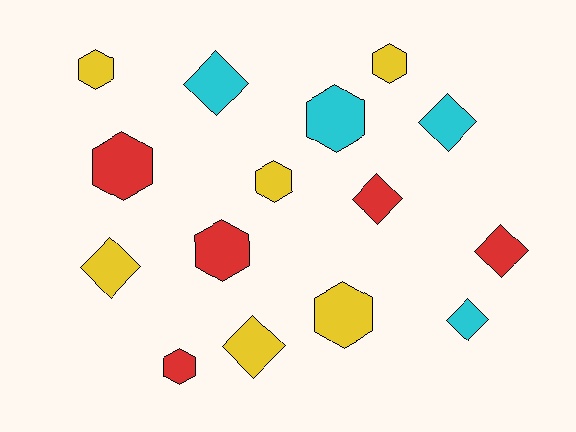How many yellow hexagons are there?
There are 4 yellow hexagons.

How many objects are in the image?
There are 15 objects.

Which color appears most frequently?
Yellow, with 6 objects.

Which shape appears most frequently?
Hexagon, with 8 objects.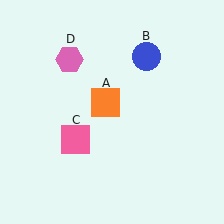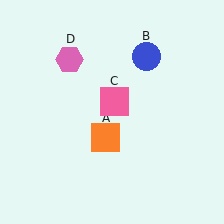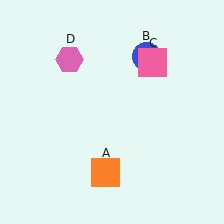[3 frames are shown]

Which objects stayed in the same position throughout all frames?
Blue circle (object B) and pink hexagon (object D) remained stationary.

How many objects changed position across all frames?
2 objects changed position: orange square (object A), pink square (object C).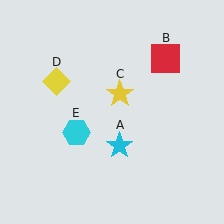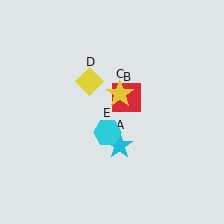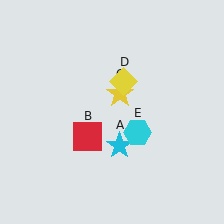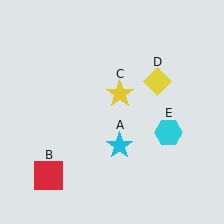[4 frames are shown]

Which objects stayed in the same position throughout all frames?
Cyan star (object A) and yellow star (object C) remained stationary.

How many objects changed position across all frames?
3 objects changed position: red square (object B), yellow diamond (object D), cyan hexagon (object E).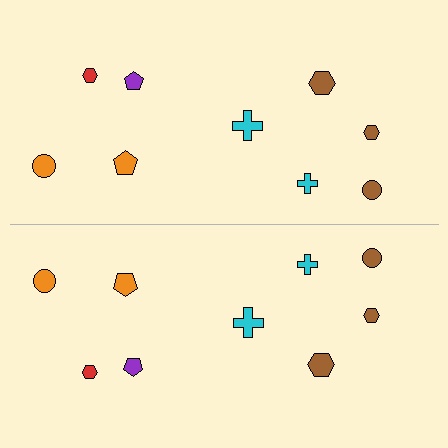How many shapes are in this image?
There are 18 shapes in this image.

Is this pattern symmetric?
Yes, this pattern has bilateral (reflection) symmetry.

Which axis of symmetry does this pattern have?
The pattern has a horizontal axis of symmetry running through the center of the image.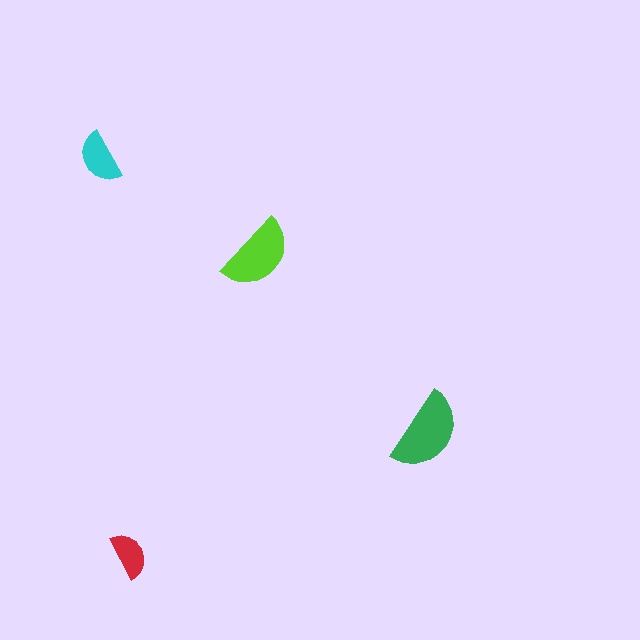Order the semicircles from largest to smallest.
the green one, the lime one, the cyan one, the red one.